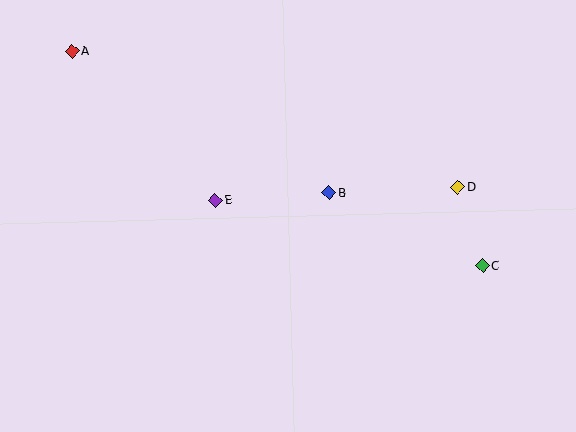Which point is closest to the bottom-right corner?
Point C is closest to the bottom-right corner.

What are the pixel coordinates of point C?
Point C is at (482, 266).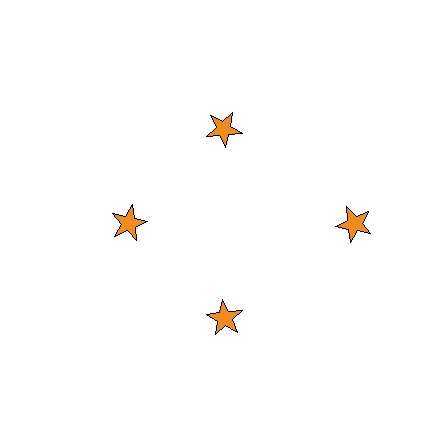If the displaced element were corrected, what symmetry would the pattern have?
It would have 4-fold rotational symmetry — the pattern would map onto itself every 90 degrees.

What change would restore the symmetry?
The symmetry would be restored by moving it inward, back onto the ring so that all 4 stars sit at equal angles and equal distance from the center.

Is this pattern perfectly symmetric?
No. The 4 orange stars are arranged in a ring, but one element near the 3 o'clock position is pushed outward from the center, breaking the 4-fold rotational symmetry.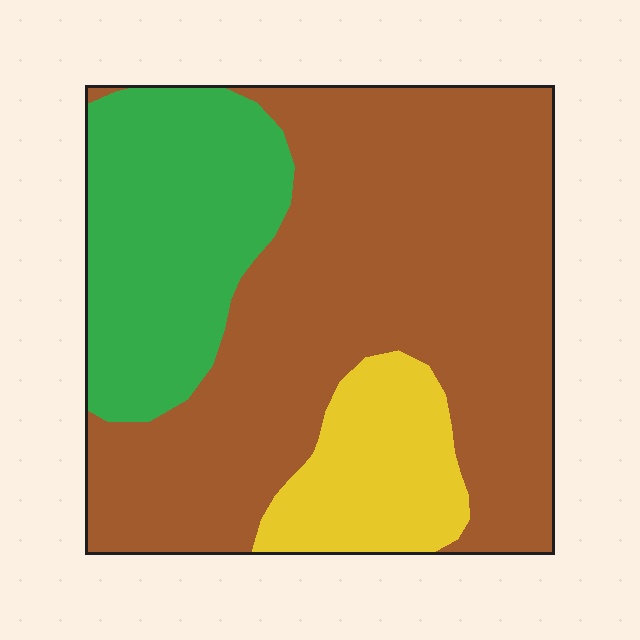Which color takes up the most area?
Brown, at roughly 60%.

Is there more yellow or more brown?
Brown.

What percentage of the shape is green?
Green takes up about one quarter (1/4) of the shape.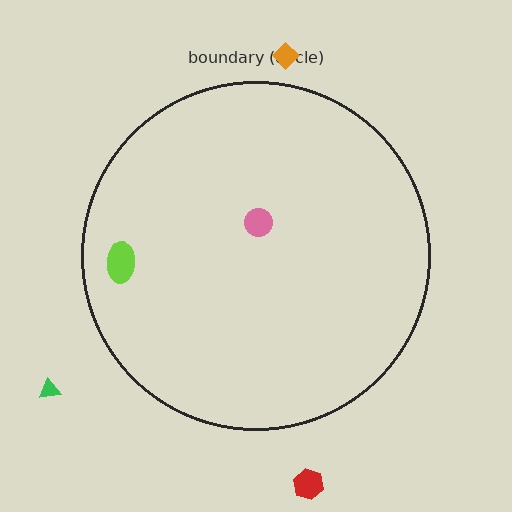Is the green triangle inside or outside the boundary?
Outside.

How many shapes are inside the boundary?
2 inside, 3 outside.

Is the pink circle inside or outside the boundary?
Inside.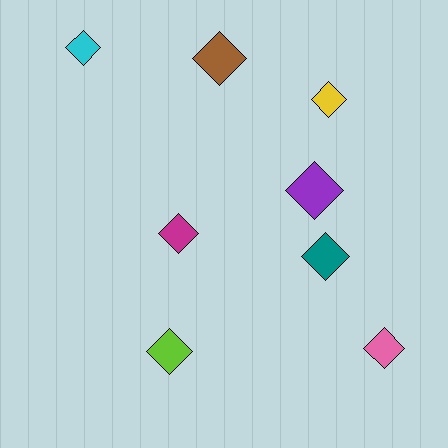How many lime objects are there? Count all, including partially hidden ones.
There is 1 lime object.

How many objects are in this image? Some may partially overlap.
There are 8 objects.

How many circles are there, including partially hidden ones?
There are no circles.